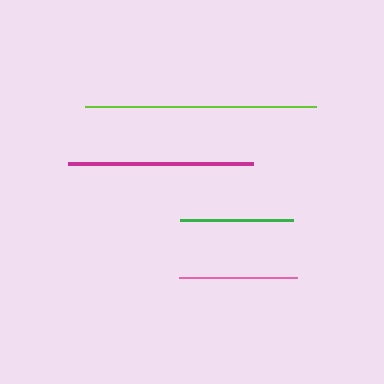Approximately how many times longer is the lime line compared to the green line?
The lime line is approximately 2.0 times the length of the green line.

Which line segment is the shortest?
The green line is the shortest at approximately 113 pixels.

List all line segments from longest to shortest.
From longest to shortest: lime, magenta, pink, green.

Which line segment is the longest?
The lime line is the longest at approximately 231 pixels.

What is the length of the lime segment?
The lime segment is approximately 231 pixels long.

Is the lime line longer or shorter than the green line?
The lime line is longer than the green line.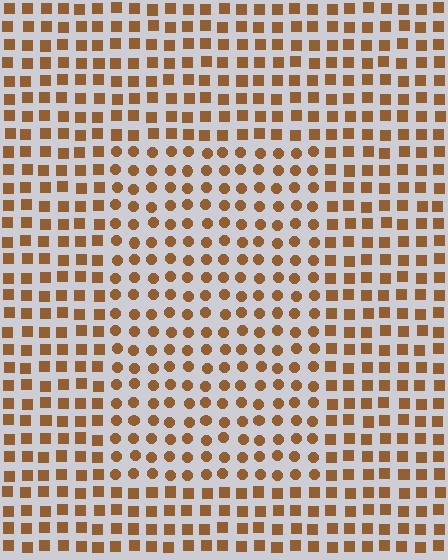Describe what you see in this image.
The image is filled with small brown elements arranged in a uniform grid. A rectangle-shaped region contains circles, while the surrounding area contains squares. The boundary is defined purely by the change in element shape.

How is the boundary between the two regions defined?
The boundary is defined by a change in element shape: circles inside vs. squares outside. All elements share the same color and spacing.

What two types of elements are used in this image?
The image uses circles inside the rectangle region and squares outside it.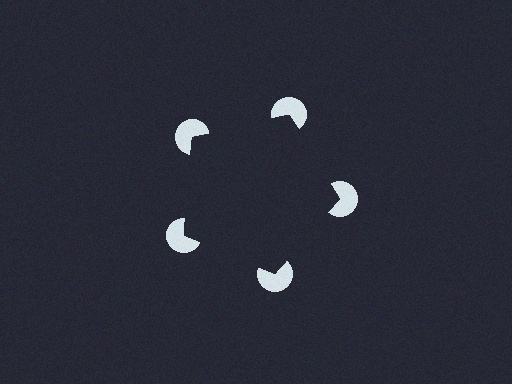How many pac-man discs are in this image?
There are 5 — one at each vertex of the illusory pentagon.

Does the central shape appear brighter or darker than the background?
It typically appears slightly darker than the background, even though no actual brightness change is drawn.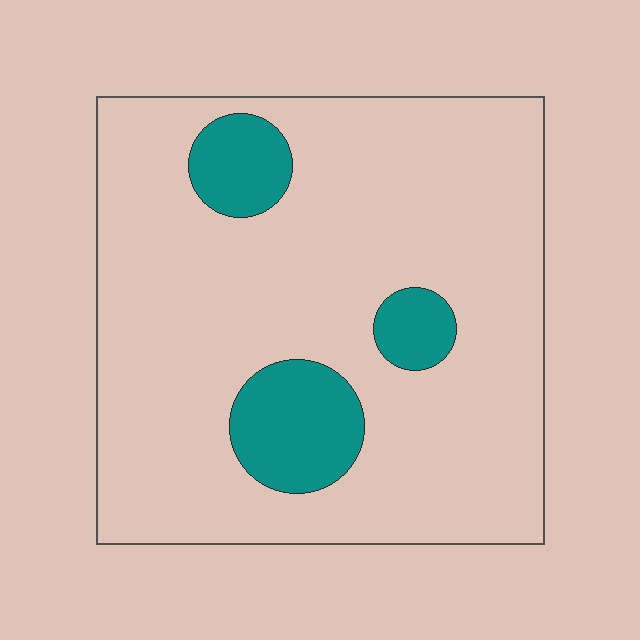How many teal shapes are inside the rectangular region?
3.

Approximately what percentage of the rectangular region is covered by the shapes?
Approximately 15%.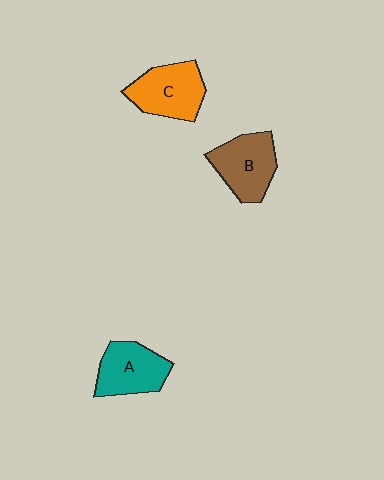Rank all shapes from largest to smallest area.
From largest to smallest: C (orange), B (brown), A (teal).